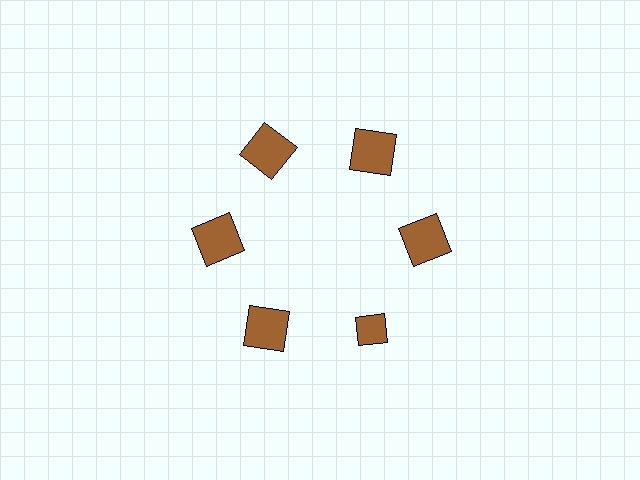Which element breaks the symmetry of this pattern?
The brown diamond at roughly the 5 o'clock position breaks the symmetry. All other shapes are brown squares.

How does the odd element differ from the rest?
It has a different shape: diamond instead of square.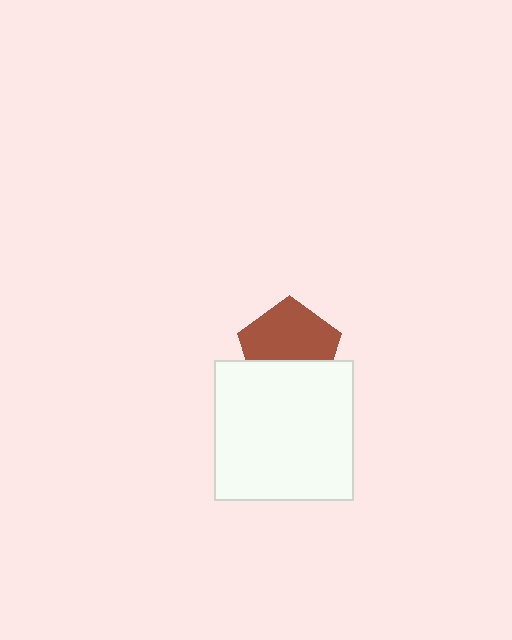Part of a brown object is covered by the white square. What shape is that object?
It is a pentagon.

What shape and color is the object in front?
The object in front is a white square.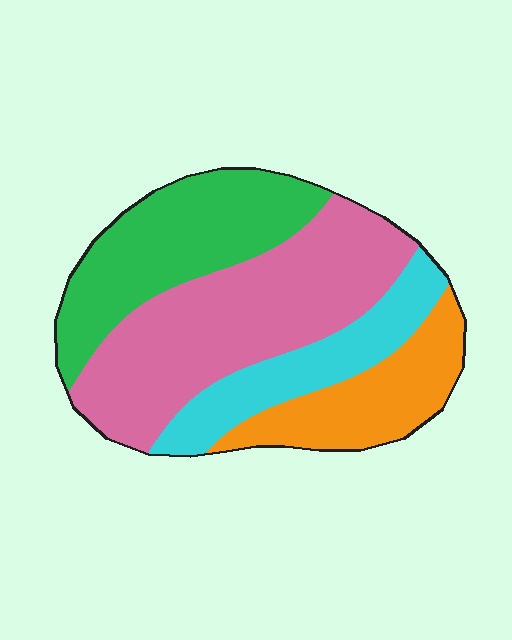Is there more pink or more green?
Pink.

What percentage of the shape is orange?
Orange covers 18% of the shape.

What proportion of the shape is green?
Green takes up about one quarter (1/4) of the shape.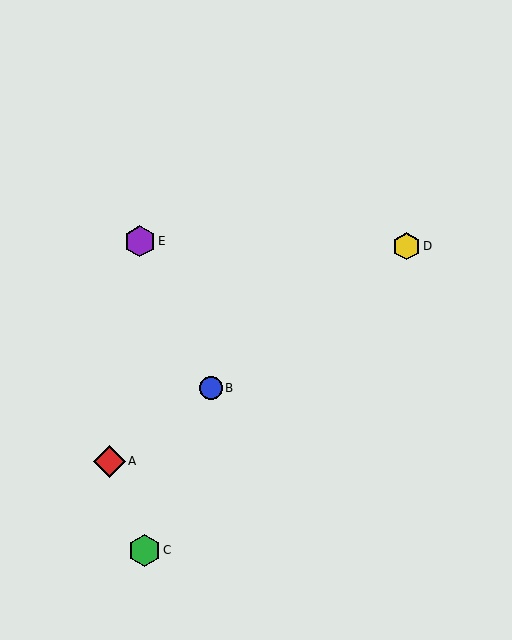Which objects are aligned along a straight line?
Objects A, B, D are aligned along a straight line.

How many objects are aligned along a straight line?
3 objects (A, B, D) are aligned along a straight line.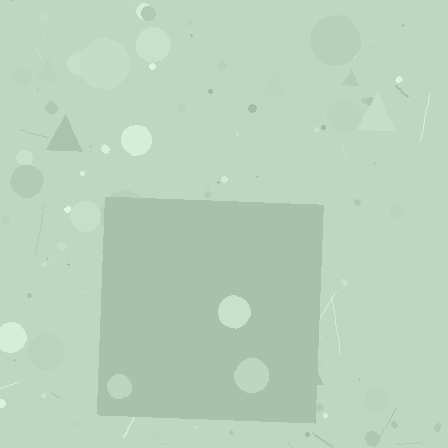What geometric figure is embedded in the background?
A square is embedded in the background.